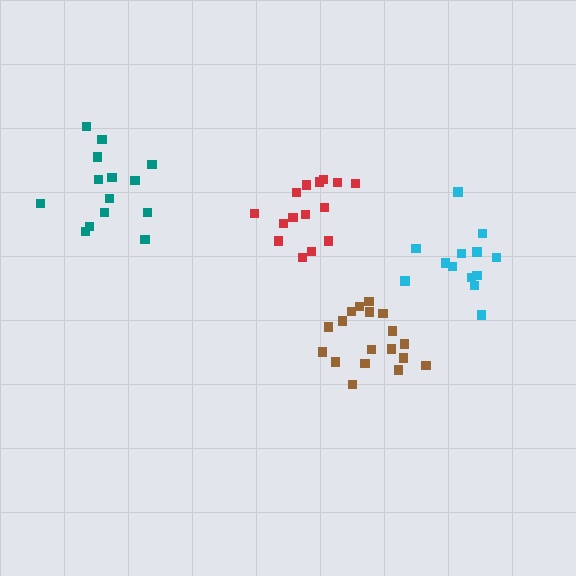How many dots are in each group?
Group 1: 14 dots, Group 2: 18 dots, Group 3: 15 dots, Group 4: 13 dots (60 total).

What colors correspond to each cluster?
The clusters are colored: teal, brown, red, cyan.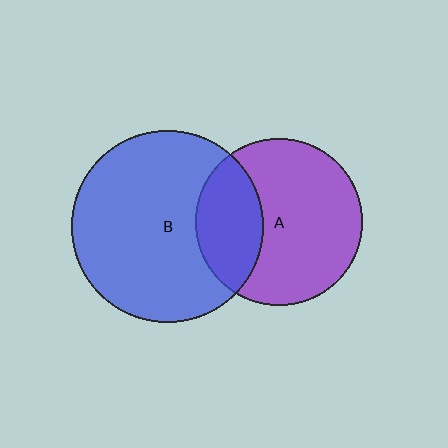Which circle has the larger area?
Circle B (blue).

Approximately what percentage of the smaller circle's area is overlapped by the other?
Approximately 30%.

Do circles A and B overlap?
Yes.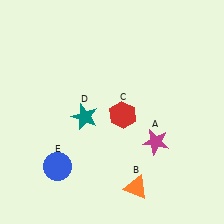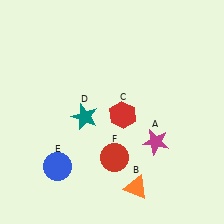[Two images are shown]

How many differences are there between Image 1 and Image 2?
There is 1 difference between the two images.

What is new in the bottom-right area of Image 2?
A red circle (F) was added in the bottom-right area of Image 2.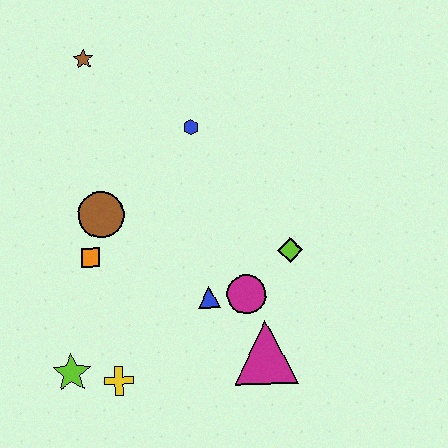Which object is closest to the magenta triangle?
The magenta circle is closest to the magenta triangle.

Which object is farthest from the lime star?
The brown star is farthest from the lime star.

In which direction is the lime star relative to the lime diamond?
The lime star is to the left of the lime diamond.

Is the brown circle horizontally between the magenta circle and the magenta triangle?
No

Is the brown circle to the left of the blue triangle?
Yes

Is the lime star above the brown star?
No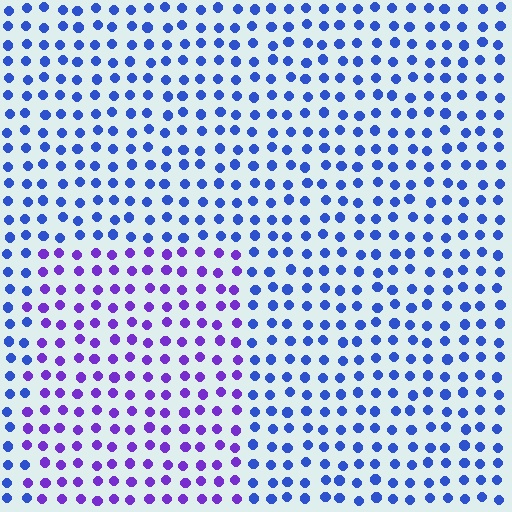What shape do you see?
I see a rectangle.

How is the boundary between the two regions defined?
The boundary is defined purely by a slight shift in hue (about 41 degrees). Spacing, size, and orientation are identical on both sides.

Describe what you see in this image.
The image is filled with small blue elements in a uniform arrangement. A rectangle-shaped region is visible where the elements are tinted to a slightly different hue, forming a subtle color boundary.